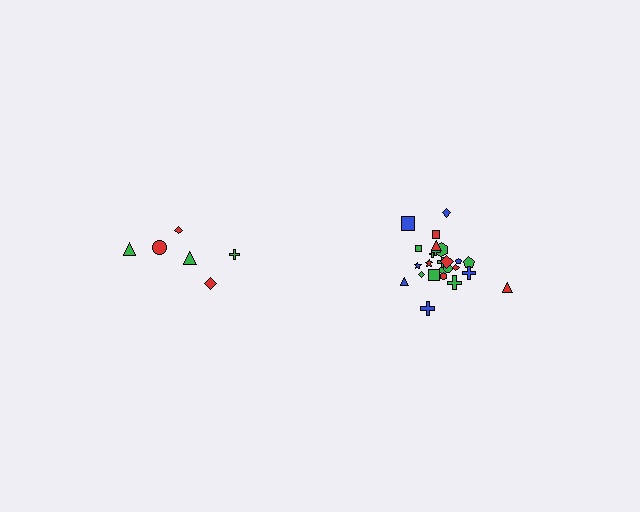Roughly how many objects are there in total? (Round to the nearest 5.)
Roughly 30 objects in total.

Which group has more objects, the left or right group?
The right group.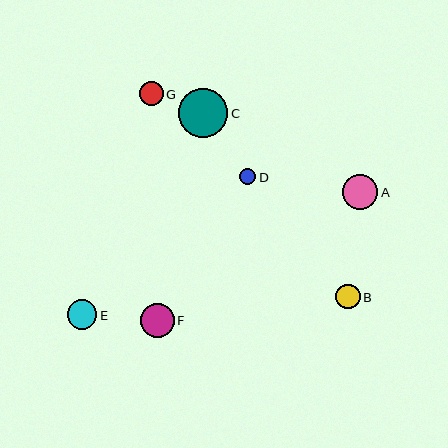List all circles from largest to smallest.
From largest to smallest: C, A, F, E, B, G, D.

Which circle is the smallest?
Circle D is the smallest with a size of approximately 16 pixels.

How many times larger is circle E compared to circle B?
Circle E is approximately 1.2 times the size of circle B.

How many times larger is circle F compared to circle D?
Circle F is approximately 2.1 times the size of circle D.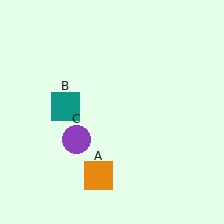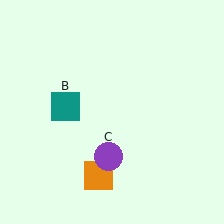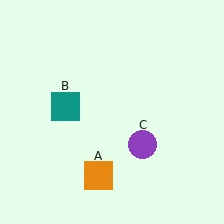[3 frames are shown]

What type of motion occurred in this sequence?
The purple circle (object C) rotated counterclockwise around the center of the scene.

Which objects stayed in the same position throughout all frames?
Orange square (object A) and teal square (object B) remained stationary.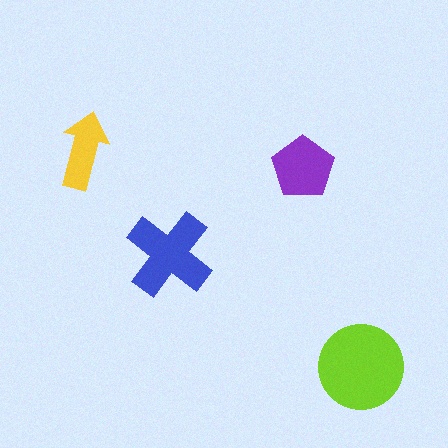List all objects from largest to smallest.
The lime circle, the blue cross, the purple pentagon, the yellow arrow.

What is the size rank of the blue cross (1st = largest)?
2nd.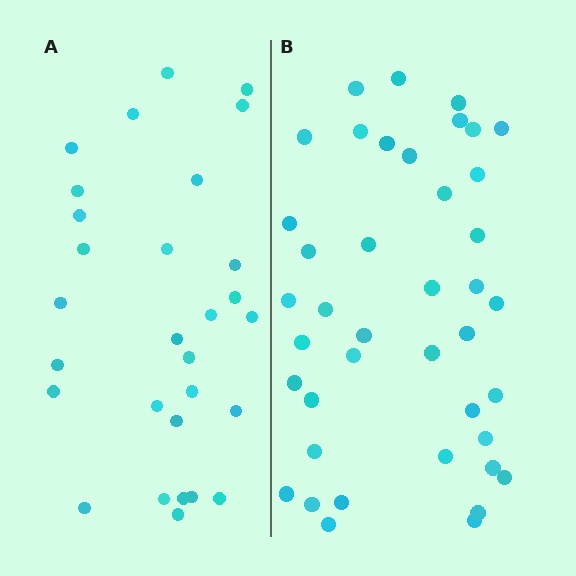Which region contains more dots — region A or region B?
Region B (the right region) has more dots.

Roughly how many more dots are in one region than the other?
Region B has roughly 12 or so more dots than region A.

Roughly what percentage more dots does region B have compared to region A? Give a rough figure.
About 40% more.